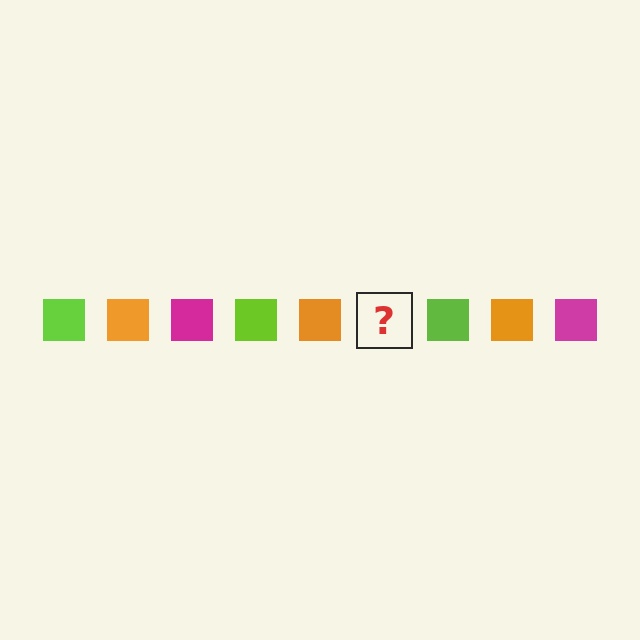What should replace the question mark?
The question mark should be replaced with a magenta square.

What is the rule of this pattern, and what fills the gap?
The rule is that the pattern cycles through lime, orange, magenta squares. The gap should be filled with a magenta square.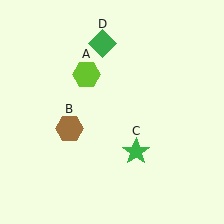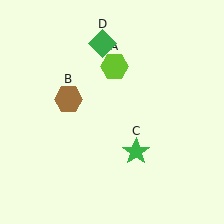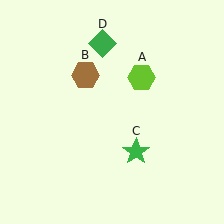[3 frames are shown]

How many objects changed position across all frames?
2 objects changed position: lime hexagon (object A), brown hexagon (object B).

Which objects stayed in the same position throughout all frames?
Green star (object C) and green diamond (object D) remained stationary.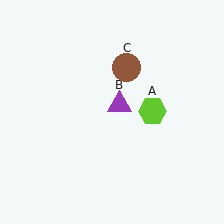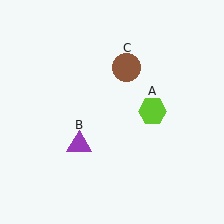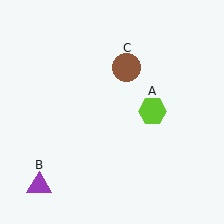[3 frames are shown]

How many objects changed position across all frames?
1 object changed position: purple triangle (object B).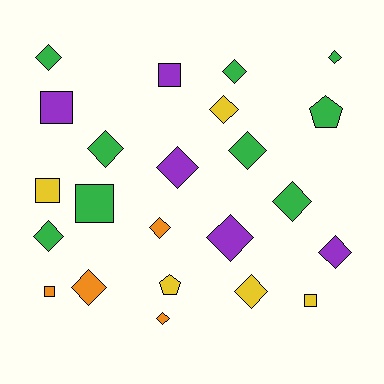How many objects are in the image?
There are 23 objects.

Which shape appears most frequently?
Diamond, with 15 objects.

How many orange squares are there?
There is 1 orange square.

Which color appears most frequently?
Green, with 9 objects.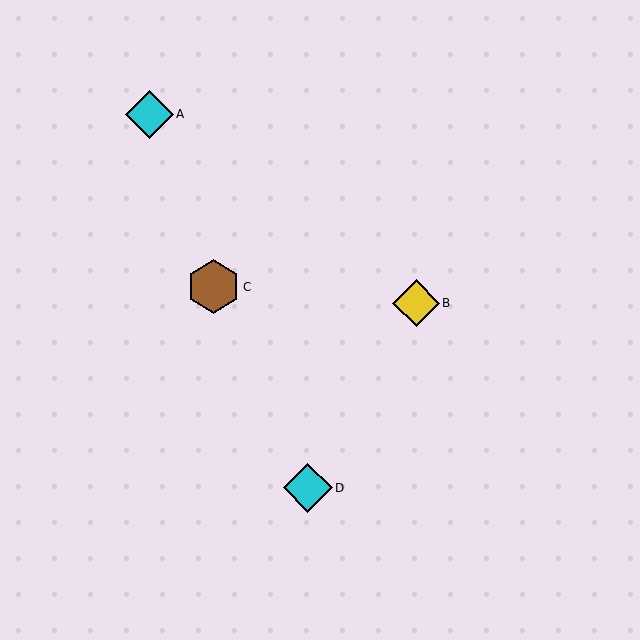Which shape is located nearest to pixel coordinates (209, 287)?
The brown hexagon (labeled C) at (213, 287) is nearest to that location.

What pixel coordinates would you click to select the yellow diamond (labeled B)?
Click at (416, 303) to select the yellow diamond B.